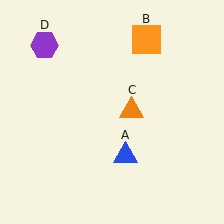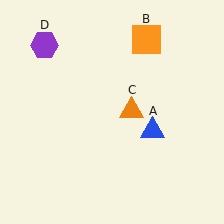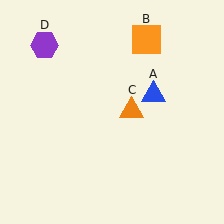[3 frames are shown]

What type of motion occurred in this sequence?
The blue triangle (object A) rotated counterclockwise around the center of the scene.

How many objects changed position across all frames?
1 object changed position: blue triangle (object A).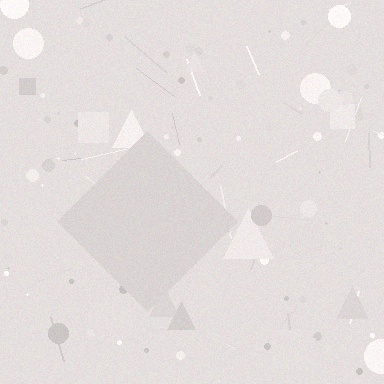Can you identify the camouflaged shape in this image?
The camouflaged shape is a diamond.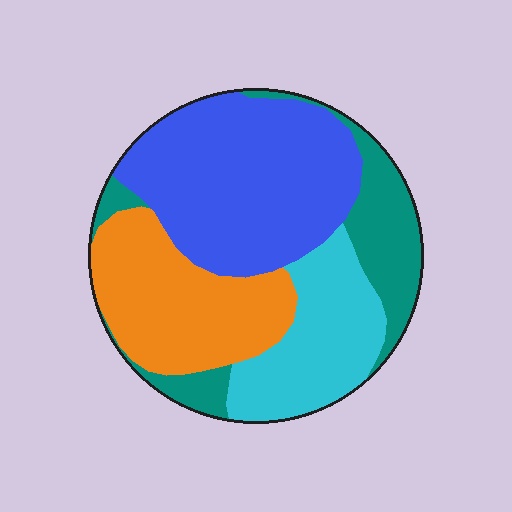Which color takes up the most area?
Blue, at roughly 35%.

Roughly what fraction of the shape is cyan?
Cyan covers 20% of the shape.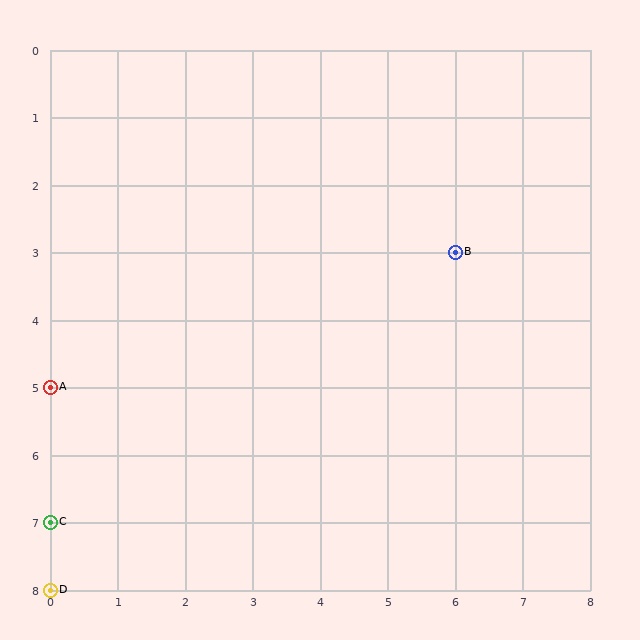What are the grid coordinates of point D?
Point D is at grid coordinates (0, 8).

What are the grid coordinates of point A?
Point A is at grid coordinates (0, 5).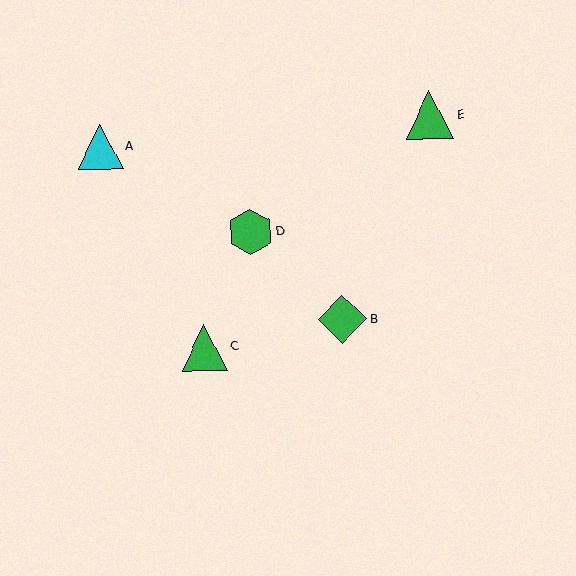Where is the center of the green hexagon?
The center of the green hexagon is at (250, 232).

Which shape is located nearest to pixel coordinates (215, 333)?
The green triangle (labeled C) at (204, 348) is nearest to that location.